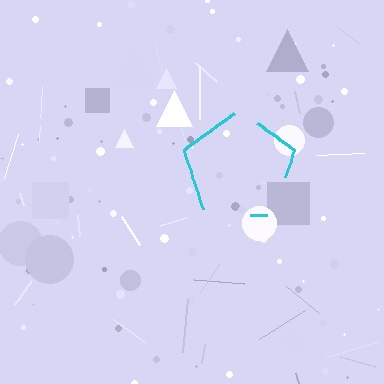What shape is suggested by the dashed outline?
The dashed outline suggests a pentagon.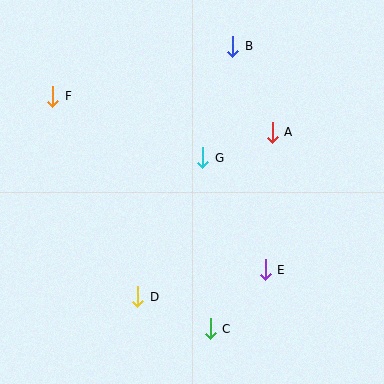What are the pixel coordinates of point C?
Point C is at (210, 329).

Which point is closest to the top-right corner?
Point B is closest to the top-right corner.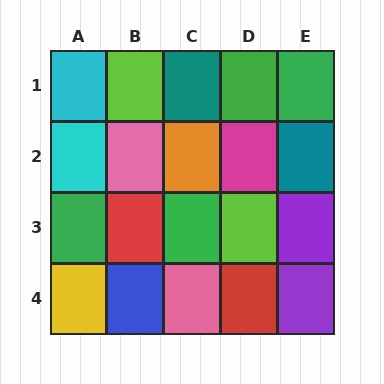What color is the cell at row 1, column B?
Lime.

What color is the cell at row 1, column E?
Green.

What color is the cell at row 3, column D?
Lime.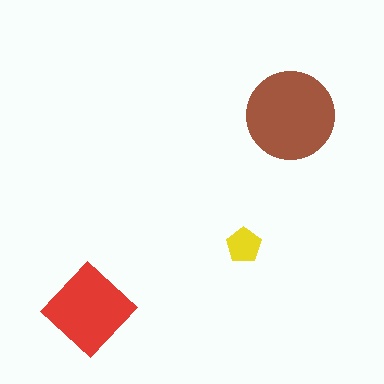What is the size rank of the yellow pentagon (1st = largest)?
3rd.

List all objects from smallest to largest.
The yellow pentagon, the red diamond, the brown circle.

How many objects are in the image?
There are 3 objects in the image.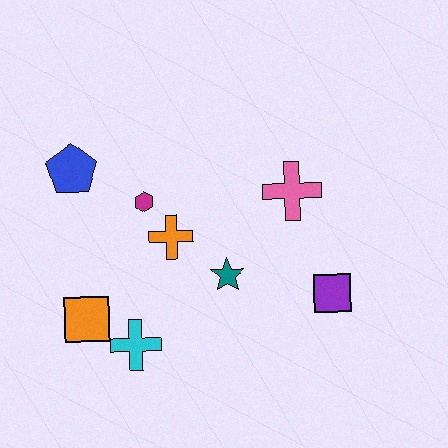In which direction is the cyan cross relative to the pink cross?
The cyan cross is to the left of the pink cross.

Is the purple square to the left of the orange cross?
No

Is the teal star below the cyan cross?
No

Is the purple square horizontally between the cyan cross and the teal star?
No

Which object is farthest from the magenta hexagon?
The purple square is farthest from the magenta hexagon.